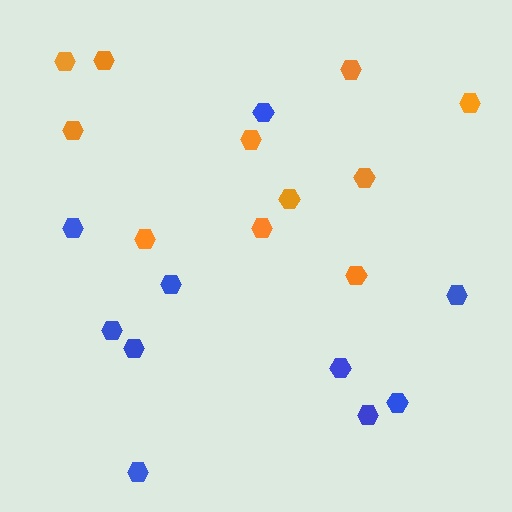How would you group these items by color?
There are 2 groups: one group of blue hexagons (10) and one group of orange hexagons (11).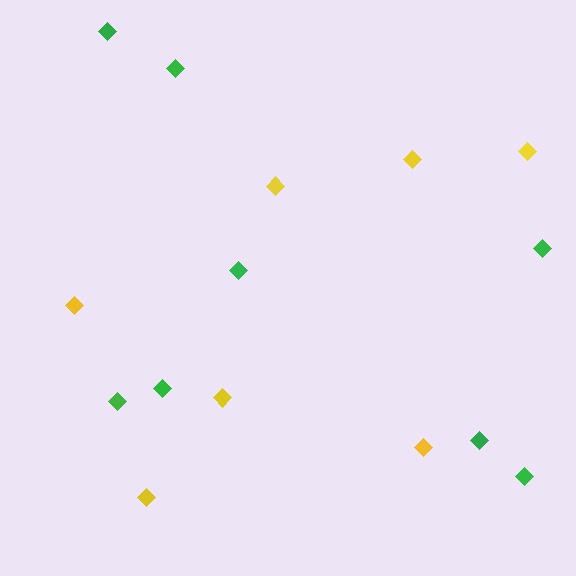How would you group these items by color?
There are 2 groups: one group of yellow diamonds (7) and one group of green diamonds (8).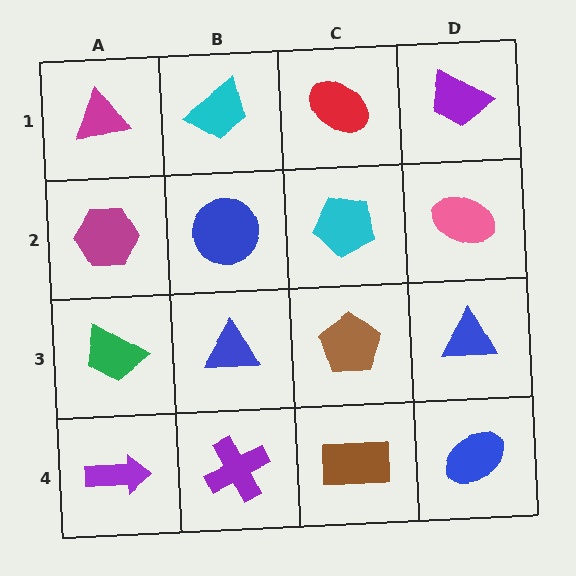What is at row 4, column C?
A brown rectangle.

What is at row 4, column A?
A purple arrow.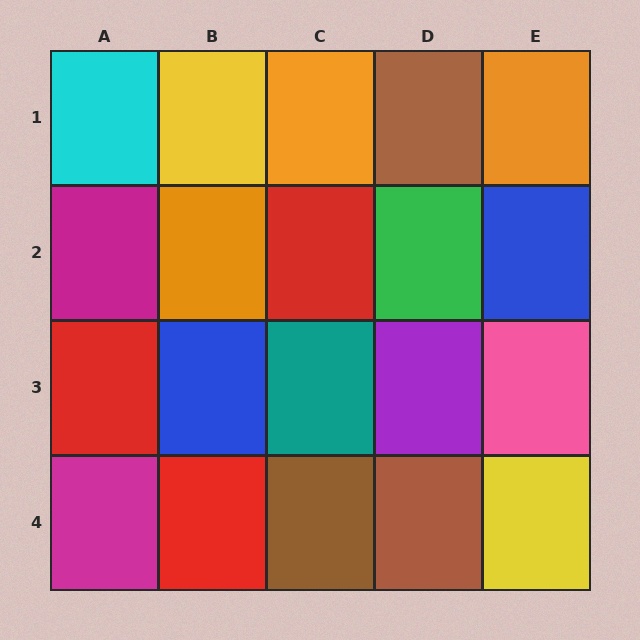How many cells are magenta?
2 cells are magenta.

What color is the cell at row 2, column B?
Orange.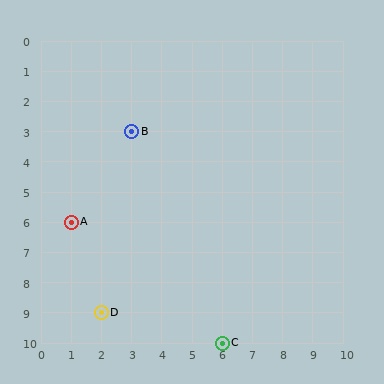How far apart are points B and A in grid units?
Points B and A are 2 columns and 3 rows apart (about 3.6 grid units diagonally).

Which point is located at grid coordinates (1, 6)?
Point A is at (1, 6).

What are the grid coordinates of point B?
Point B is at grid coordinates (3, 3).